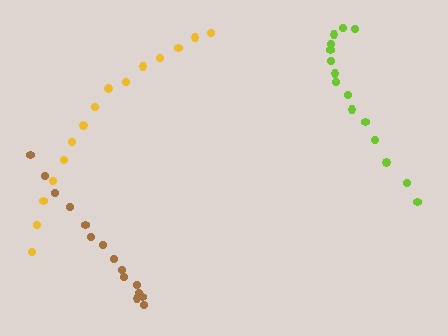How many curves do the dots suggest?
There are 3 distinct paths.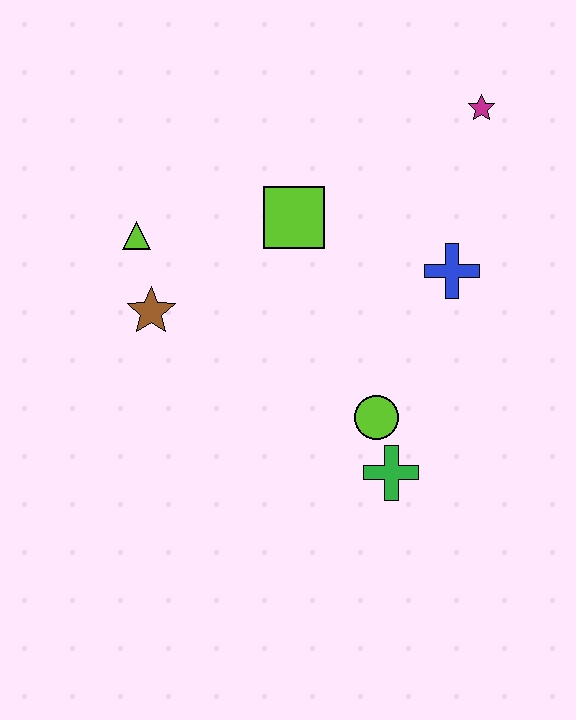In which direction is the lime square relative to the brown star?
The lime square is to the right of the brown star.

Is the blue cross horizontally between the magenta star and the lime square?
Yes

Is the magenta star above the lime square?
Yes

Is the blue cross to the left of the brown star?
No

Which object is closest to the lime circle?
The green cross is closest to the lime circle.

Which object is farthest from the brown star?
The magenta star is farthest from the brown star.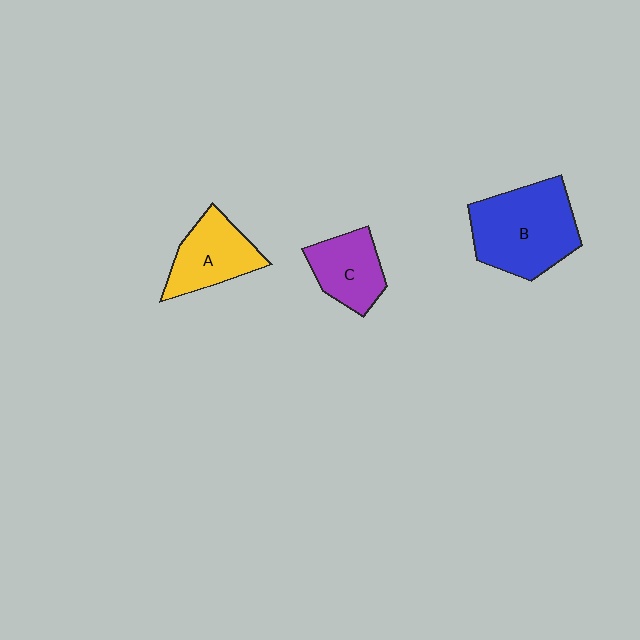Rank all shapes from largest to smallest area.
From largest to smallest: B (blue), A (yellow), C (purple).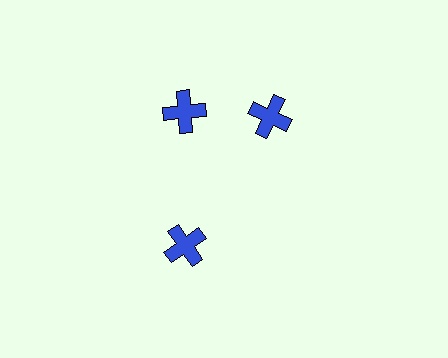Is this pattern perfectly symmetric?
No. The 3 blue crosses are arranged in a ring, but one element near the 3 o'clock position is rotated out of alignment along the ring, breaking the 3-fold rotational symmetry.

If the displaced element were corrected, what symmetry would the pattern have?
It would have 3-fold rotational symmetry — the pattern would map onto itself every 120 degrees.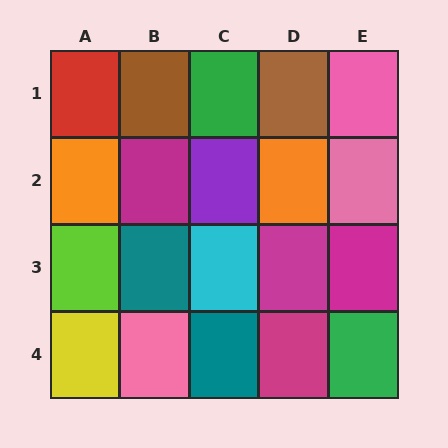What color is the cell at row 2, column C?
Purple.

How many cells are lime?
1 cell is lime.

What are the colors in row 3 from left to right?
Lime, teal, cyan, magenta, magenta.